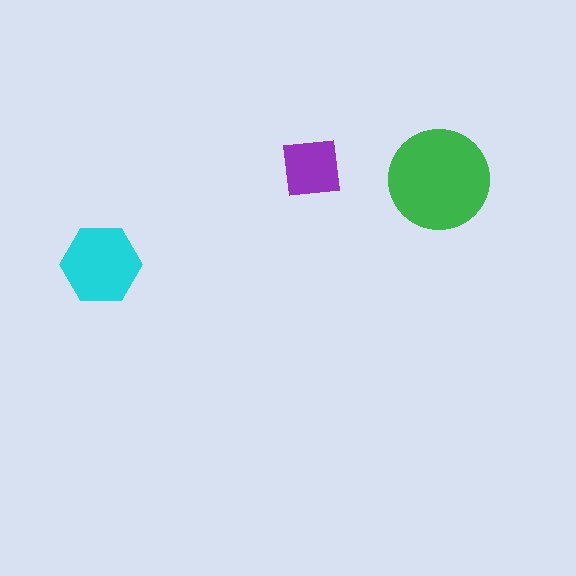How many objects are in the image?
There are 3 objects in the image.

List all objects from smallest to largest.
The purple square, the cyan hexagon, the green circle.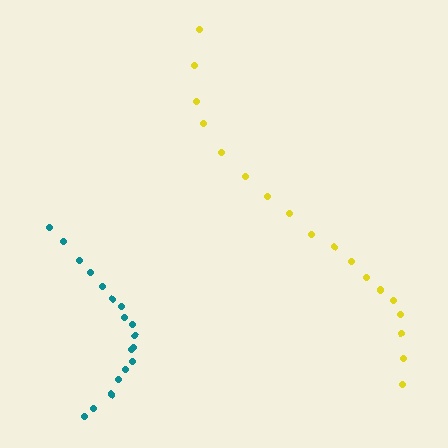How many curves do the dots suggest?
There are 2 distinct paths.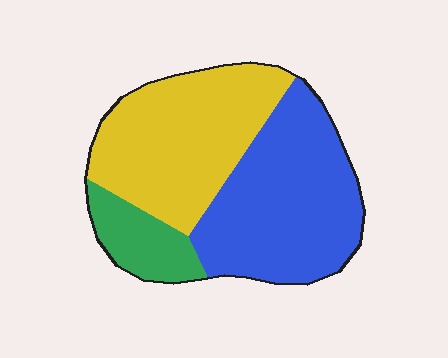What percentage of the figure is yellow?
Yellow covers about 40% of the figure.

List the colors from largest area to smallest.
From largest to smallest: blue, yellow, green.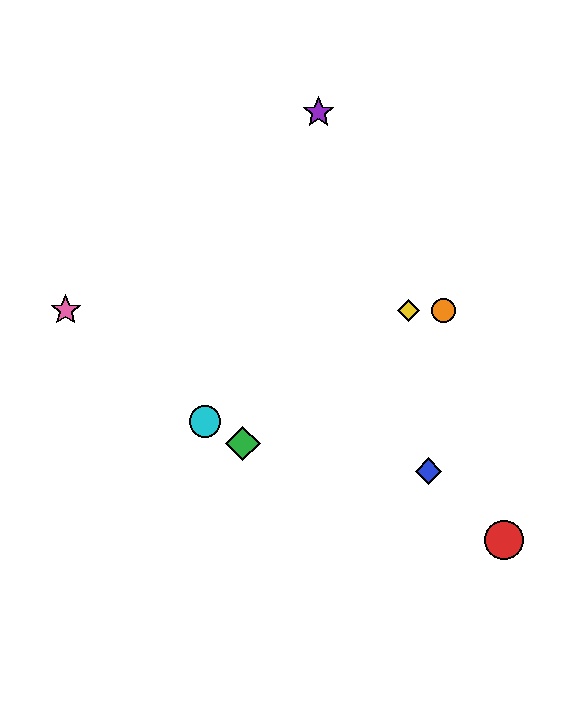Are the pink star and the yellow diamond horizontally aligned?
Yes, both are at y≈310.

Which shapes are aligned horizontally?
The yellow diamond, the orange circle, the pink star are aligned horizontally.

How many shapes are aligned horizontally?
3 shapes (the yellow diamond, the orange circle, the pink star) are aligned horizontally.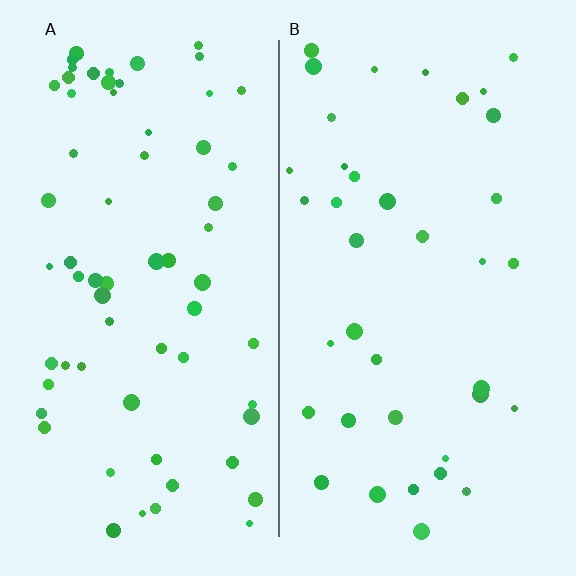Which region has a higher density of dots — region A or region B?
A (the left).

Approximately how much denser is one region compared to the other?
Approximately 1.7× — region A over region B.